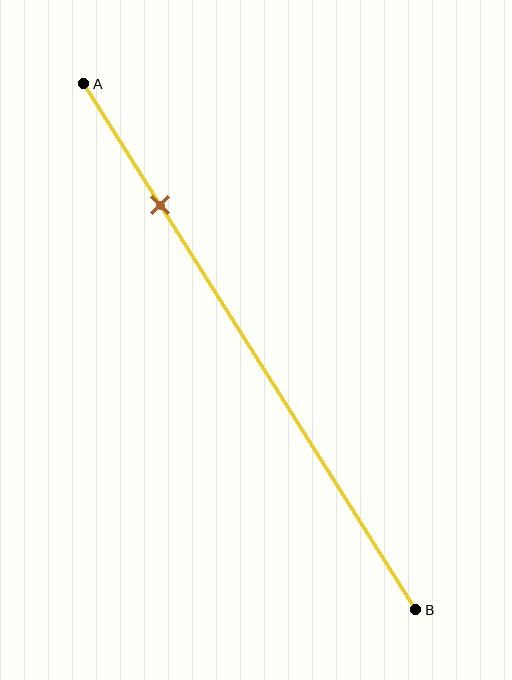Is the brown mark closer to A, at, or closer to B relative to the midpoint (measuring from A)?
The brown mark is closer to point A than the midpoint of segment AB.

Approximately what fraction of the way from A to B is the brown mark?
The brown mark is approximately 25% of the way from A to B.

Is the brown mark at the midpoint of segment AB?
No, the mark is at about 25% from A, not at the 50% midpoint.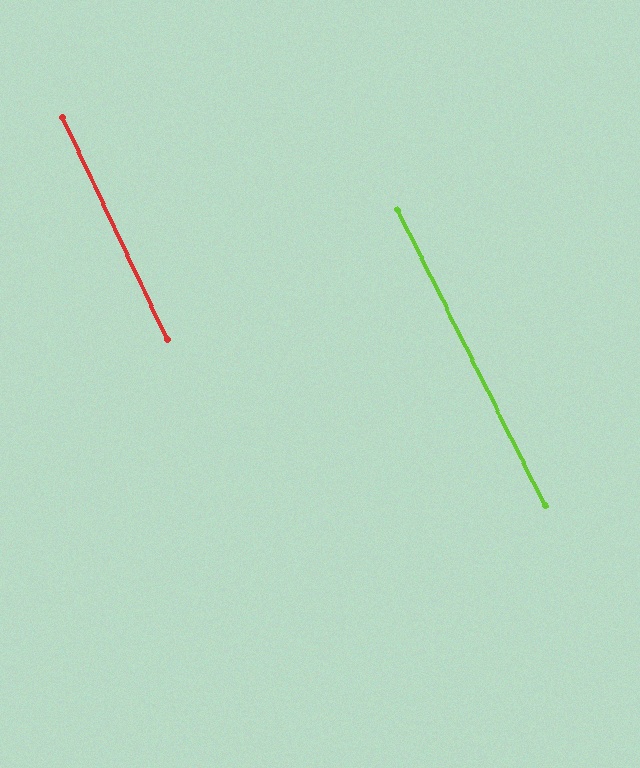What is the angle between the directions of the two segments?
Approximately 1 degree.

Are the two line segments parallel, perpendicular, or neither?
Parallel — their directions differ by only 1.1°.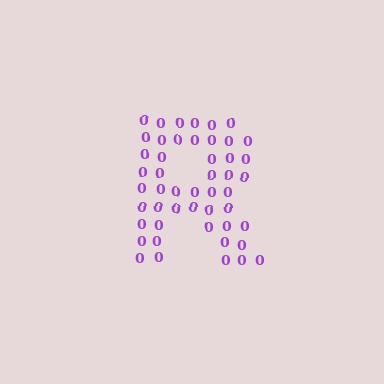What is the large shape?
The large shape is the letter R.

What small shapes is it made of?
It is made of small digit 0's.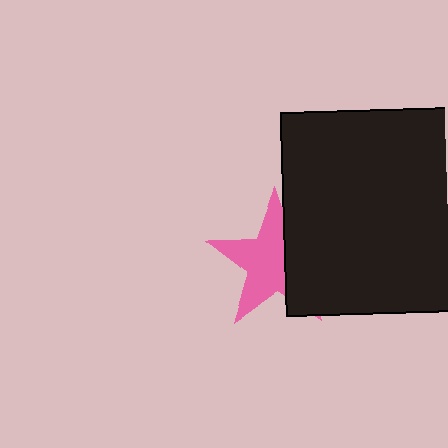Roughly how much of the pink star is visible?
About half of it is visible (roughly 62%).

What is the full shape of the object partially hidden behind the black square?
The partially hidden object is a pink star.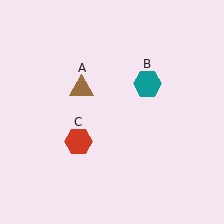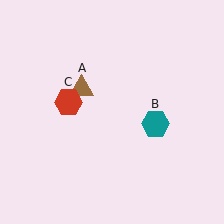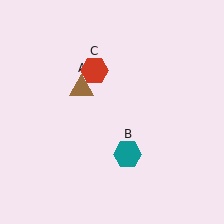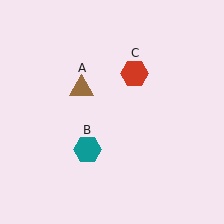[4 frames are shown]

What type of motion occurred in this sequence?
The teal hexagon (object B), red hexagon (object C) rotated clockwise around the center of the scene.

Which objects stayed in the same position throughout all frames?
Brown triangle (object A) remained stationary.